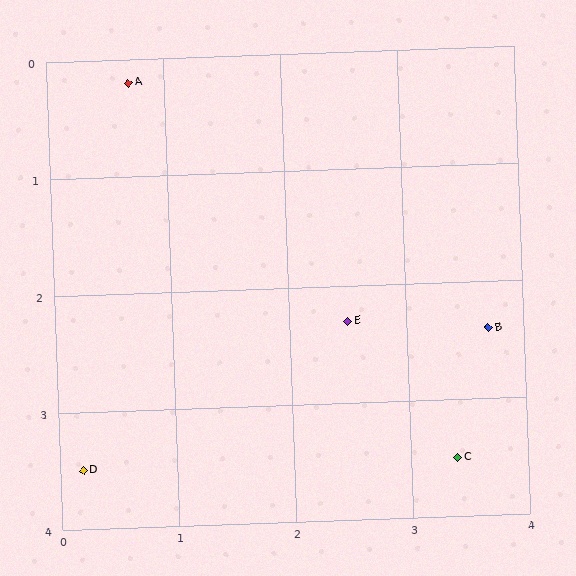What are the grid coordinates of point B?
Point B is at approximately (3.7, 2.4).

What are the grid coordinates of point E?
Point E is at approximately (2.5, 2.3).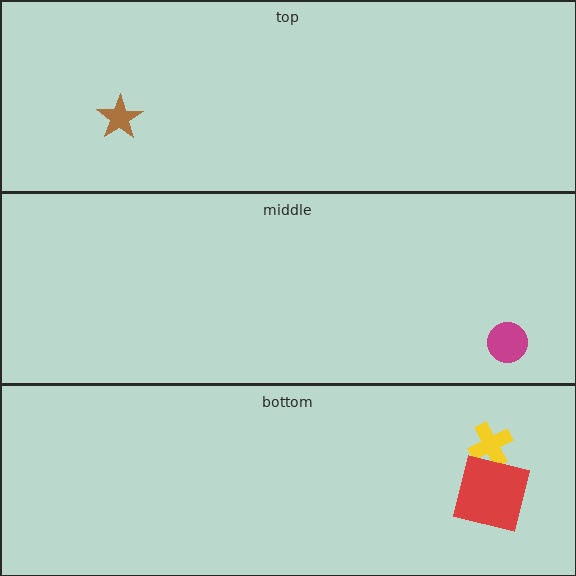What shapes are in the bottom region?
The yellow cross, the red square.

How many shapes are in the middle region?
1.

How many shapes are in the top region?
1.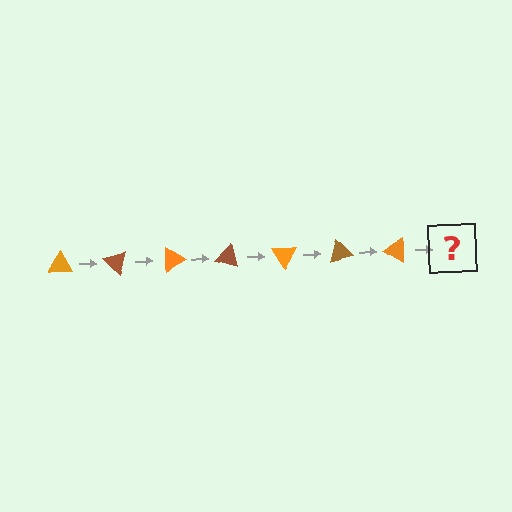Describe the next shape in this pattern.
It should be a brown triangle, rotated 315 degrees from the start.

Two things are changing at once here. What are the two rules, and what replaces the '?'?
The two rules are that it rotates 45 degrees each step and the color cycles through orange and brown. The '?' should be a brown triangle, rotated 315 degrees from the start.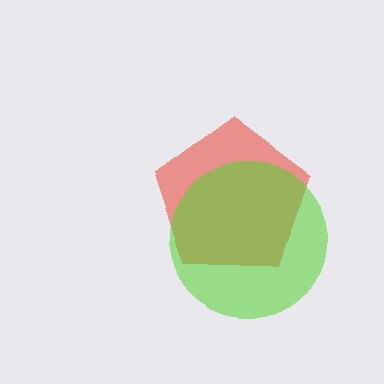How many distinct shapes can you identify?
There are 2 distinct shapes: a red pentagon, a lime circle.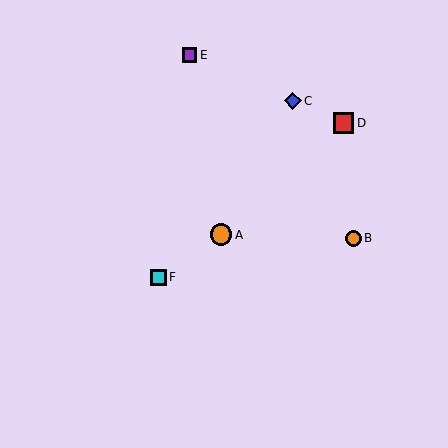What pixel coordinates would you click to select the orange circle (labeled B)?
Click at (353, 238) to select the orange circle B.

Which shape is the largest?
The orange circle (labeled A) is the largest.